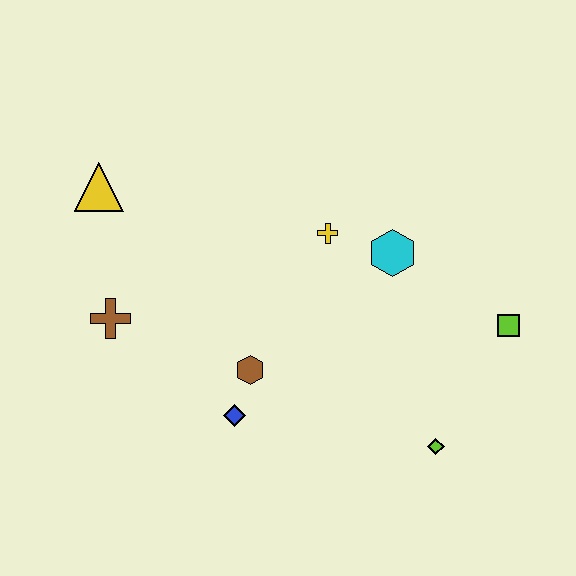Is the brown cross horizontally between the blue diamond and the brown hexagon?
No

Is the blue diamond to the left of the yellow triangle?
No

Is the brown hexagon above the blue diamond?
Yes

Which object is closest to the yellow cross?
The cyan hexagon is closest to the yellow cross.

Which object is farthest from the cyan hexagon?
The yellow triangle is farthest from the cyan hexagon.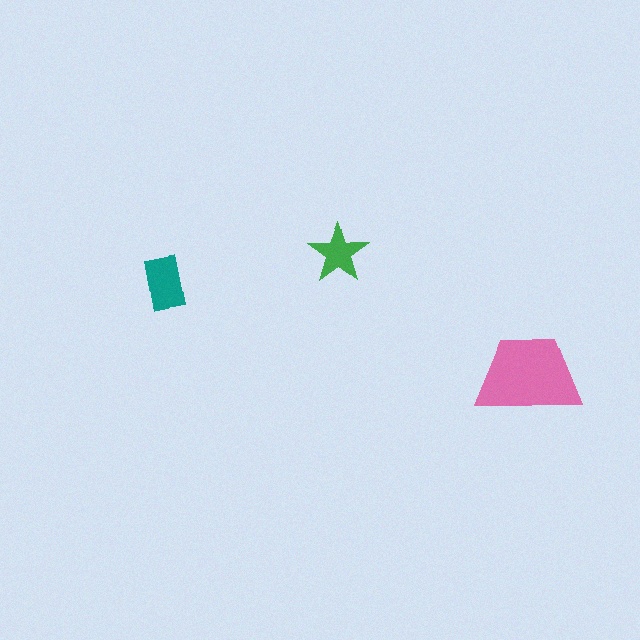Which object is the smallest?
The green star.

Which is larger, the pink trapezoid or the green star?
The pink trapezoid.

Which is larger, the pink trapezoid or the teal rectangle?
The pink trapezoid.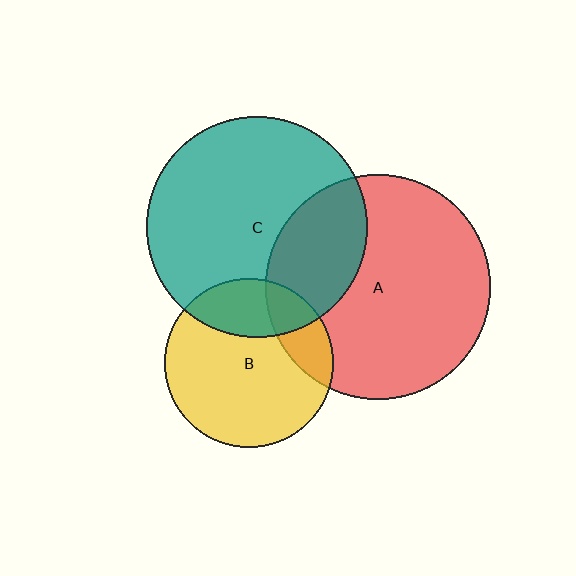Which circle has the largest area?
Circle A (red).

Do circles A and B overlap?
Yes.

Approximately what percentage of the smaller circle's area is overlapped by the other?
Approximately 20%.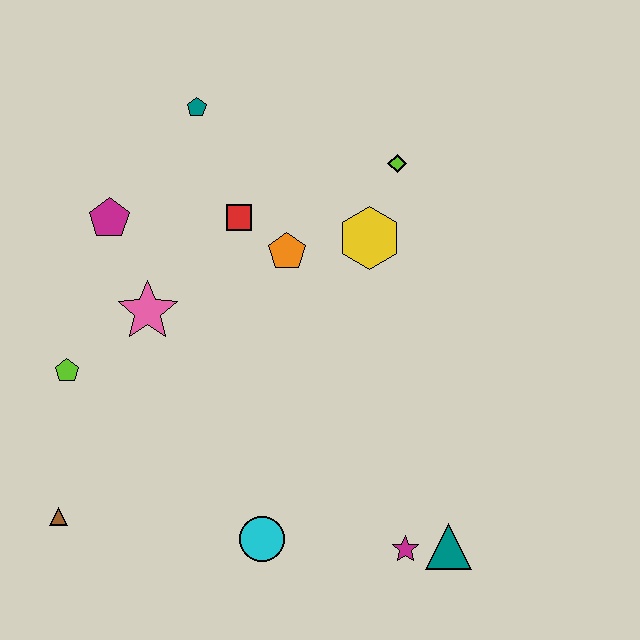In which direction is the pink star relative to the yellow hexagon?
The pink star is to the left of the yellow hexagon.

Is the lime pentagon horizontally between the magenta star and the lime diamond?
No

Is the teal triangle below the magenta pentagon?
Yes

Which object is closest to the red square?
The orange pentagon is closest to the red square.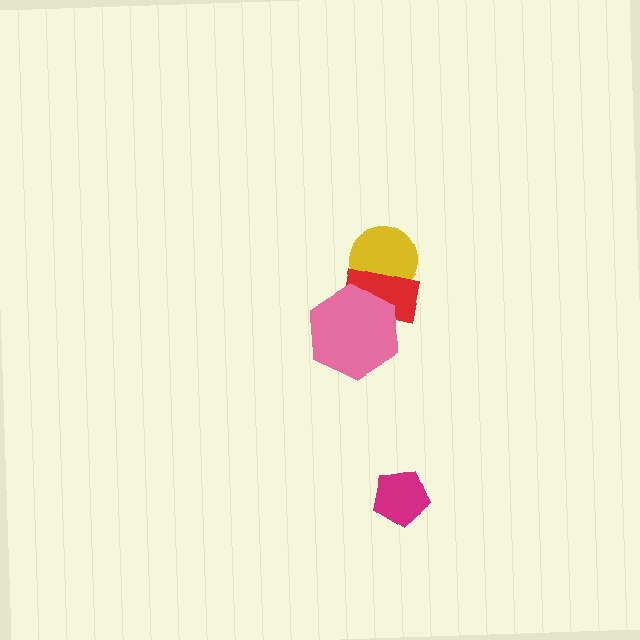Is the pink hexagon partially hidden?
No, no other shape covers it.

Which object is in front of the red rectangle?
The pink hexagon is in front of the red rectangle.